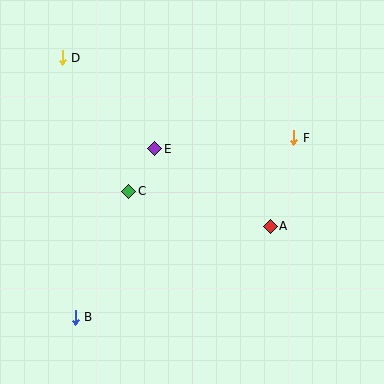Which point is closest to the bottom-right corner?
Point A is closest to the bottom-right corner.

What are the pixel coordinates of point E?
Point E is at (155, 149).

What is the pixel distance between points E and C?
The distance between E and C is 50 pixels.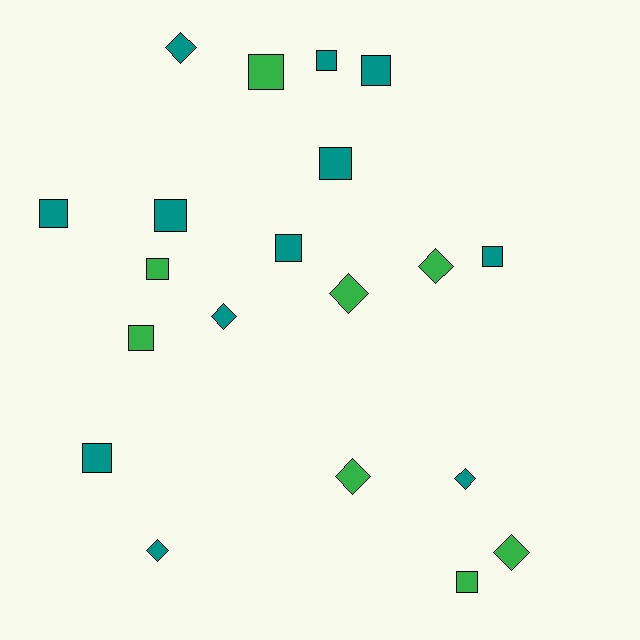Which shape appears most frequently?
Square, with 12 objects.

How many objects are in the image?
There are 20 objects.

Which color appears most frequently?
Teal, with 12 objects.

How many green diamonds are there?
There are 4 green diamonds.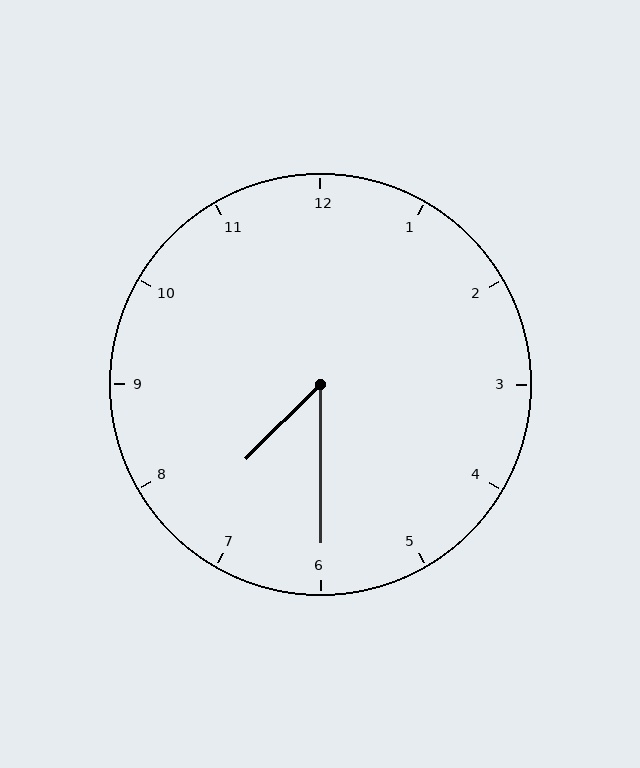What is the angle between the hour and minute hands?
Approximately 45 degrees.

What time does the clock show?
7:30.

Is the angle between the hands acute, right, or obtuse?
It is acute.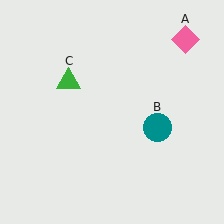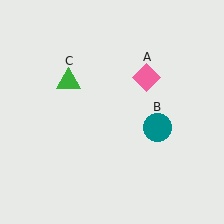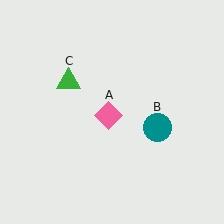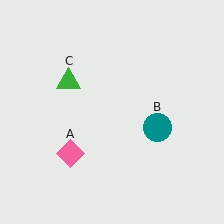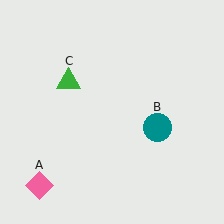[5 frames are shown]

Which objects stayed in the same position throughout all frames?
Teal circle (object B) and green triangle (object C) remained stationary.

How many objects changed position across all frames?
1 object changed position: pink diamond (object A).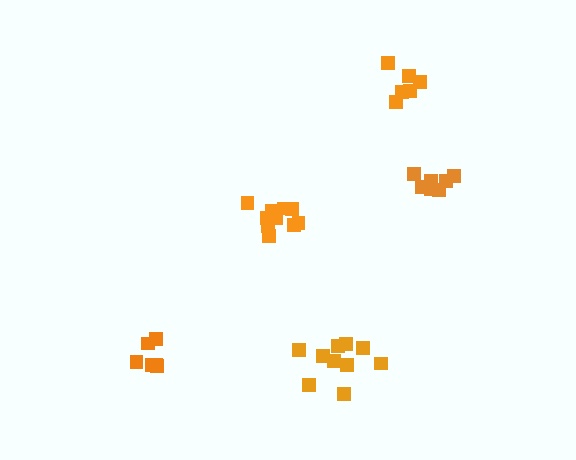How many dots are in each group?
Group 1: 6 dots, Group 2: 10 dots, Group 3: 11 dots, Group 4: 6 dots, Group 5: 7 dots (40 total).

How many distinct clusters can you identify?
There are 5 distinct clusters.